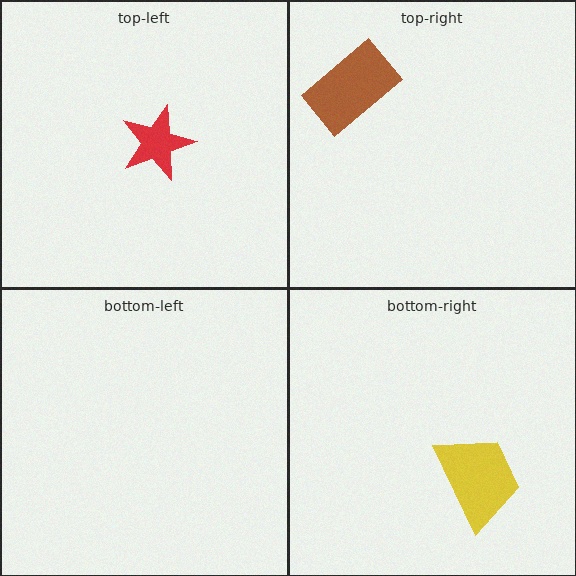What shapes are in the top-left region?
The red star.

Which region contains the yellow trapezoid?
The bottom-right region.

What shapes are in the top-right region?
The brown rectangle.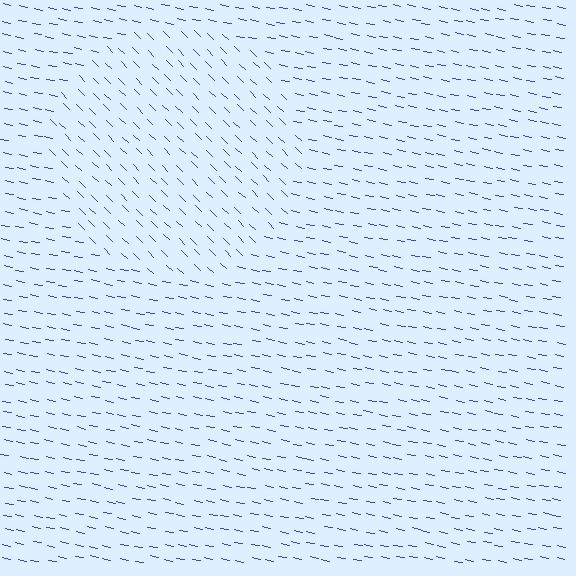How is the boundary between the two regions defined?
The boundary is defined purely by a change in line orientation (approximately 33 degrees difference). All lines are the same color and thickness.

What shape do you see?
I see a circle.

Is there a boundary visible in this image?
Yes, there is a texture boundary formed by a change in line orientation.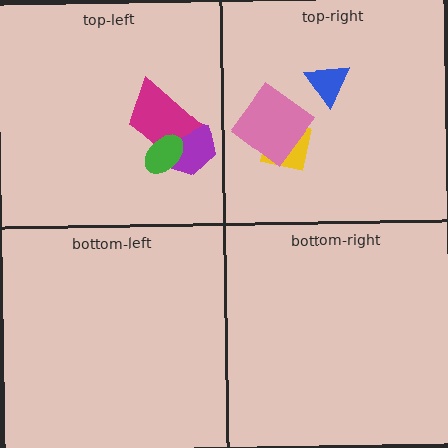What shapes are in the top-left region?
The purple hexagon, the magenta trapezoid, the green ellipse.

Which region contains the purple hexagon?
The top-left region.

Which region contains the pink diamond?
The top-right region.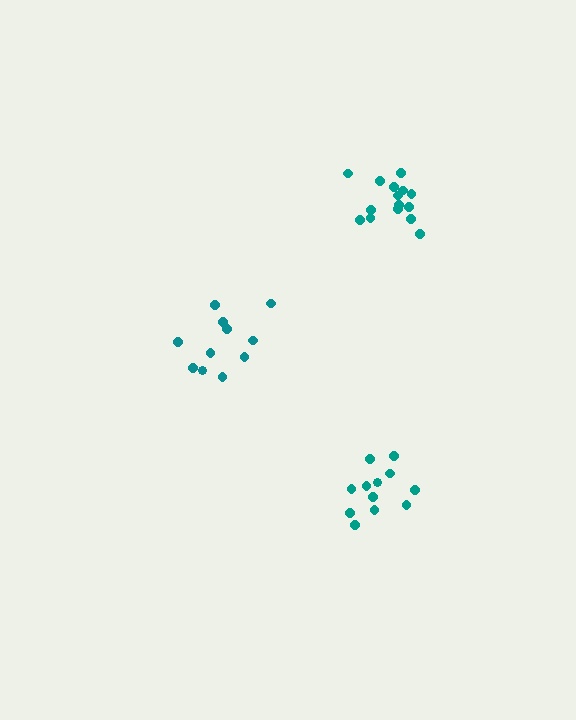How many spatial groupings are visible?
There are 3 spatial groupings.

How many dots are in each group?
Group 1: 11 dots, Group 2: 15 dots, Group 3: 12 dots (38 total).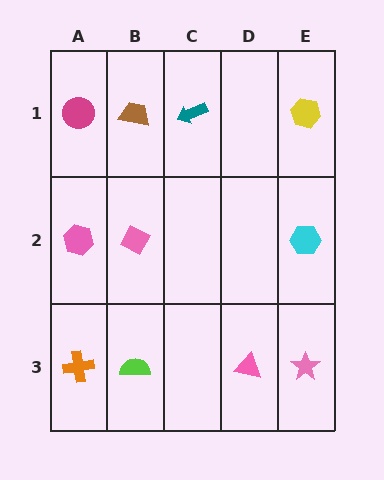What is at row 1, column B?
A brown trapezoid.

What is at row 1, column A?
A magenta circle.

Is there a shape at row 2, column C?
No, that cell is empty.